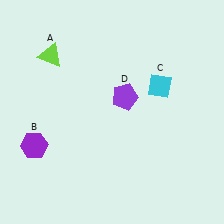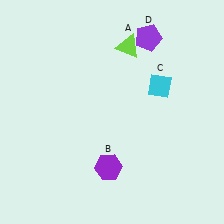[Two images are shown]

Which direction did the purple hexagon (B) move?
The purple hexagon (B) moved right.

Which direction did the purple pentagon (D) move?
The purple pentagon (D) moved up.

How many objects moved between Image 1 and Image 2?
3 objects moved between the two images.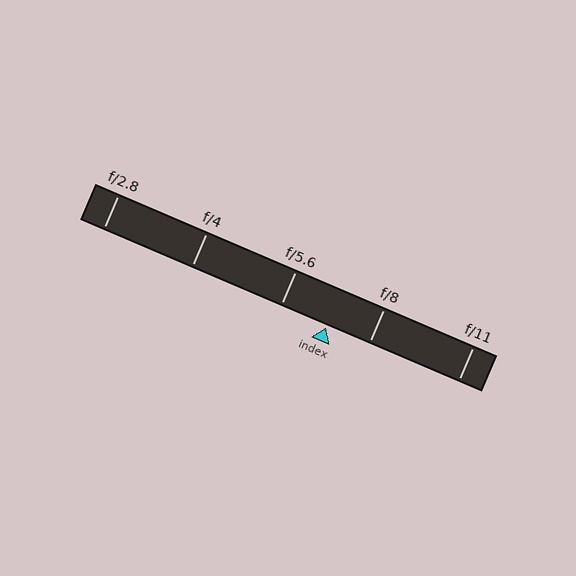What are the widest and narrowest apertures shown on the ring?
The widest aperture shown is f/2.8 and the narrowest is f/11.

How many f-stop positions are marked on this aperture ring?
There are 5 f-stop positions marked.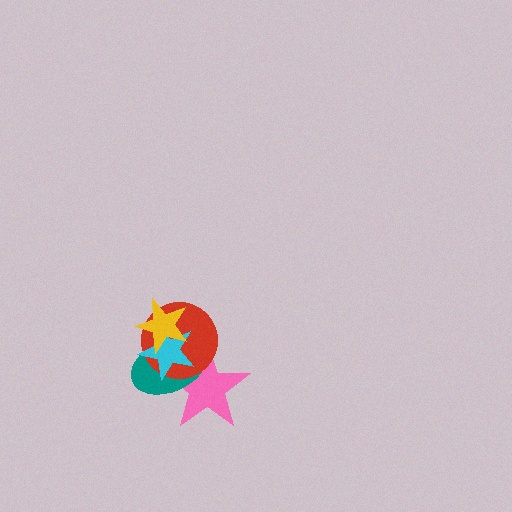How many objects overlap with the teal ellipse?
4 objects overlap with the teal ellipse.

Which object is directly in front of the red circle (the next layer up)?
The cyan star is directly in front of the red circle.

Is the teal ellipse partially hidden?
Yes, it is partially covered by another shape.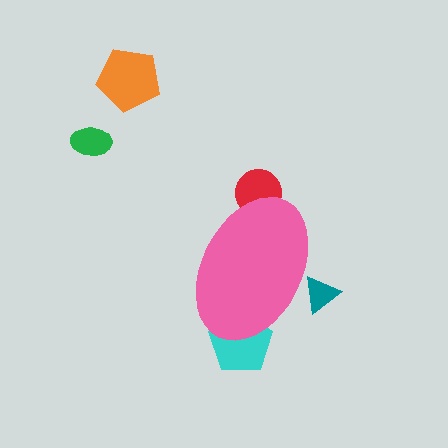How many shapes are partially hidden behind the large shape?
3 shapes are partially hidden.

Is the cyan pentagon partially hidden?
Yes, the cyan pentagon is partially hidden behind the pink ellipse.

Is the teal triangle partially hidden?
Yes, the teal triangle is partially hidden behind the pink ellipse.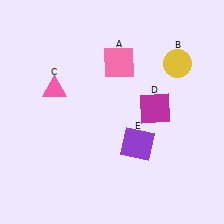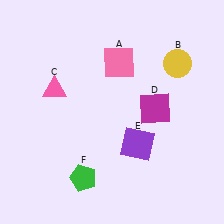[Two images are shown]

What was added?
A green pentagon (F) was added in Image 2.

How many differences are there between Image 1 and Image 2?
There is 1 difference between the two images.